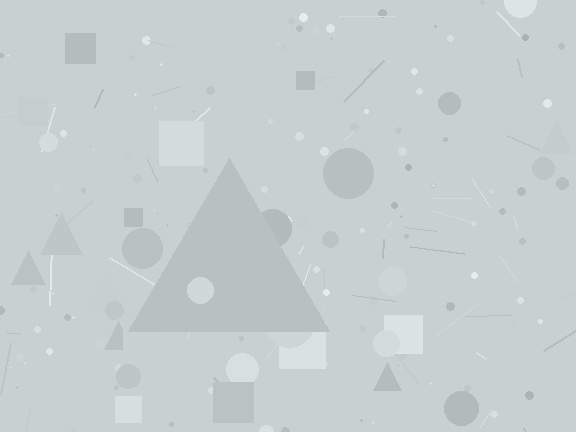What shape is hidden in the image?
A triangle is hidden in the image.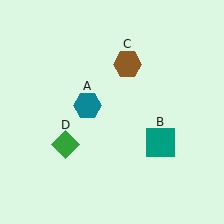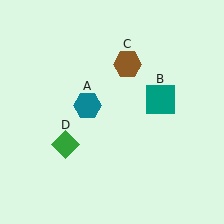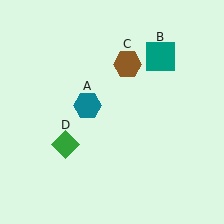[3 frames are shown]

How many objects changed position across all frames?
1 object changed position: teal square (object B).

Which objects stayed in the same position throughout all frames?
Teal hexagon (object A) and brown hexagon (object C) and green diamond (object D) remained stationary.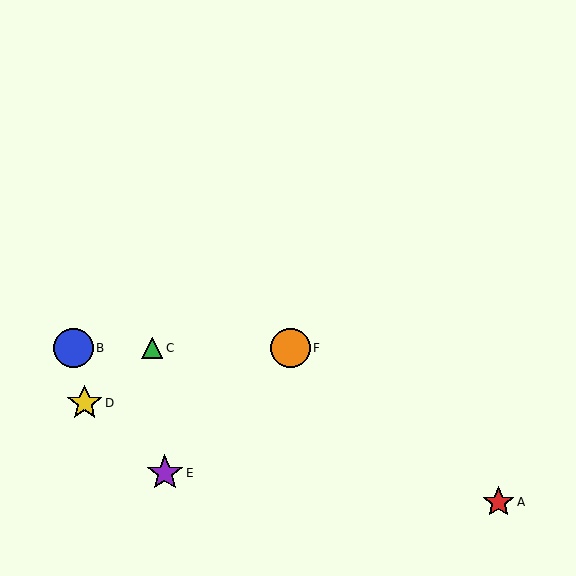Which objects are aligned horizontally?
Objects B, C, F are aligned horizontally.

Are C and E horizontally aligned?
No, C is at y≈348 and E is at y≈473.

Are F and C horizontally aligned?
Yes, both are at y≈348.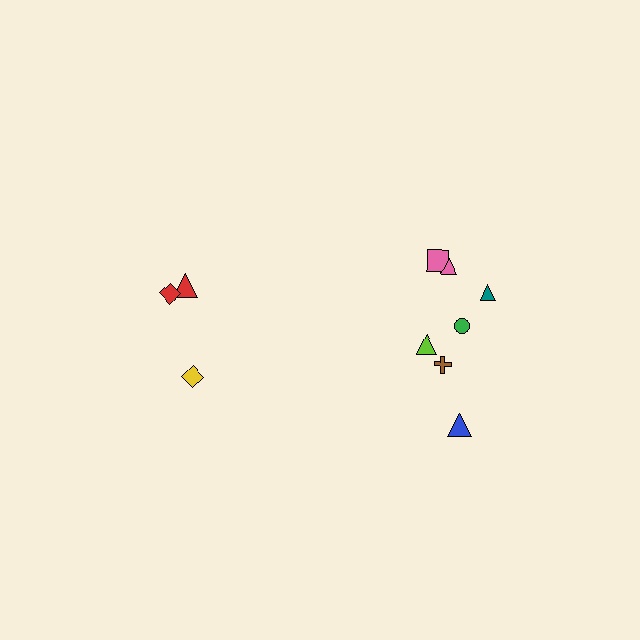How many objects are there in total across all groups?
There are 10 objects.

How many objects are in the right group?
There are 7 objects.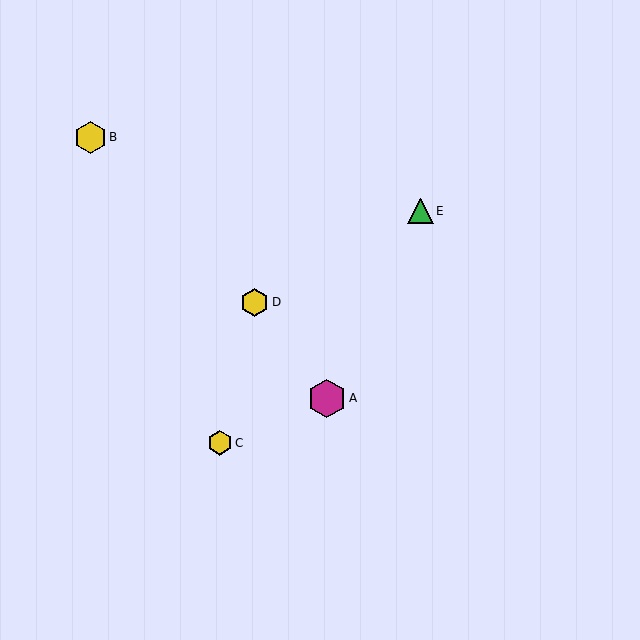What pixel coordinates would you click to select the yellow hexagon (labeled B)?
Click at (90, 137) to select the yellow hexagon B.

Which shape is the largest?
The magenta hexagon (labeled A) is the largest.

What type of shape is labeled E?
Shape E is a green triangle.